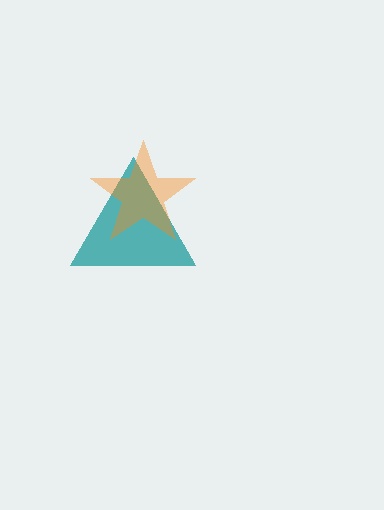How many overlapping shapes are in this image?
There are 2 overlapping shapes in the image.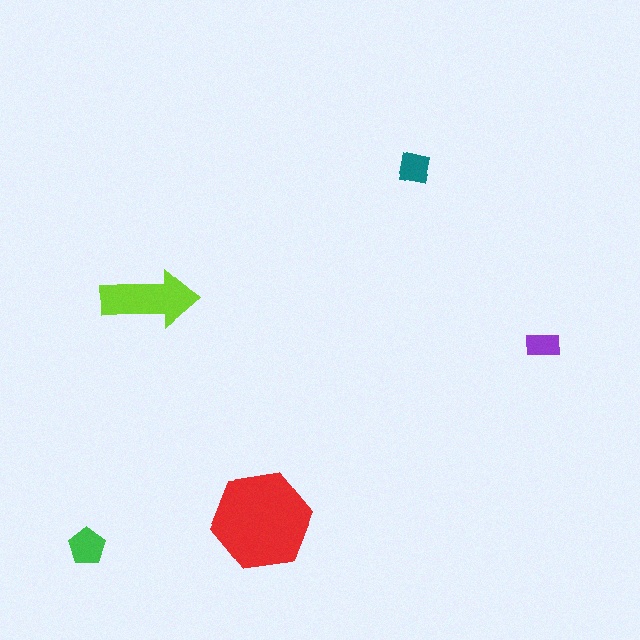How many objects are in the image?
There are 5 objects in the image.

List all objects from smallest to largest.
The purple rectangle, the teal square, the green pentagon, the lime arrow, the red hexagon.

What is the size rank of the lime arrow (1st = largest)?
2nd.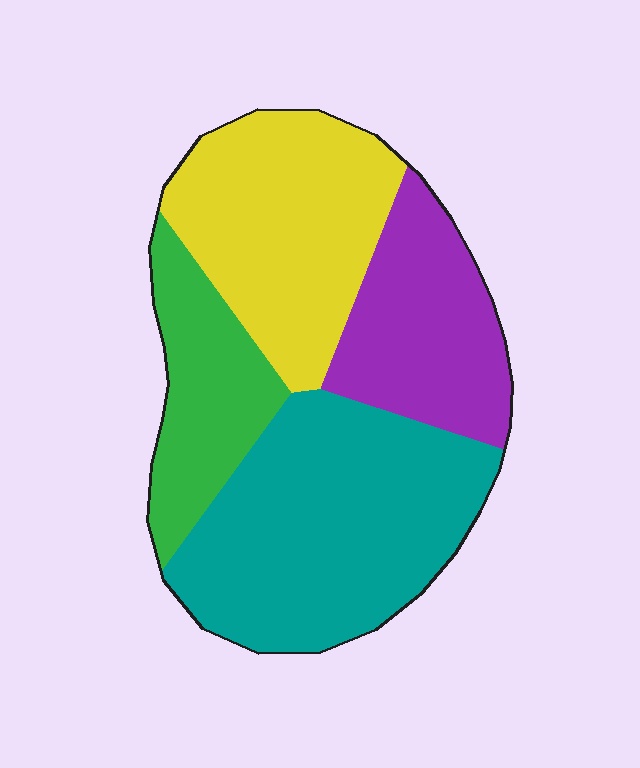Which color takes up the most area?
Teal, at roughly 35%.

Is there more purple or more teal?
Teal.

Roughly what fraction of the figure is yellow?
Yellow covers roughly 25% of the figure.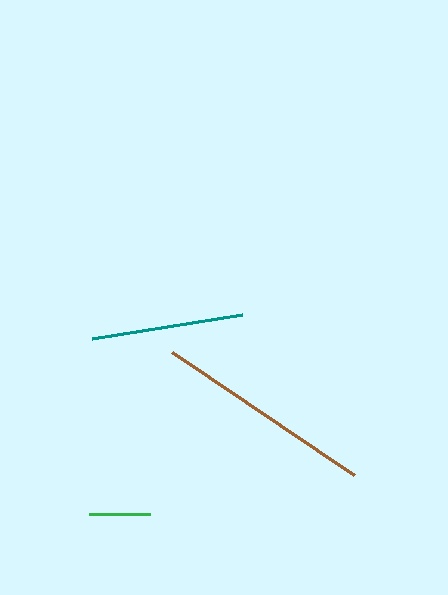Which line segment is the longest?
The brown line is the longest at approximately 219 pixels.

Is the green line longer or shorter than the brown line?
The brown line is longer than the green line.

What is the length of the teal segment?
The teal segment is approximately 152 pixels long.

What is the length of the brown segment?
The brown segment is approximately 219 pixels long.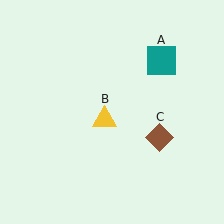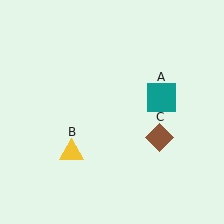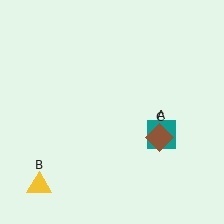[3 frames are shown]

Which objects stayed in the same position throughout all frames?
Brown diamond (object C) remained stationary.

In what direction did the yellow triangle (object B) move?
The yellow triangle (object B) moved down and to the left.